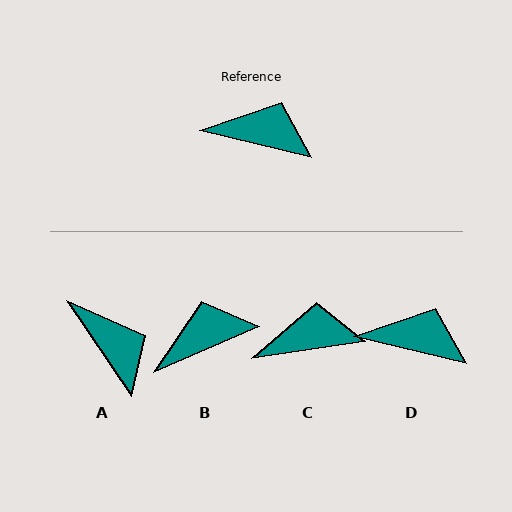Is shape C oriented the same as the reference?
No, it is off by about 22 degrees.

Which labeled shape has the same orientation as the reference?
D.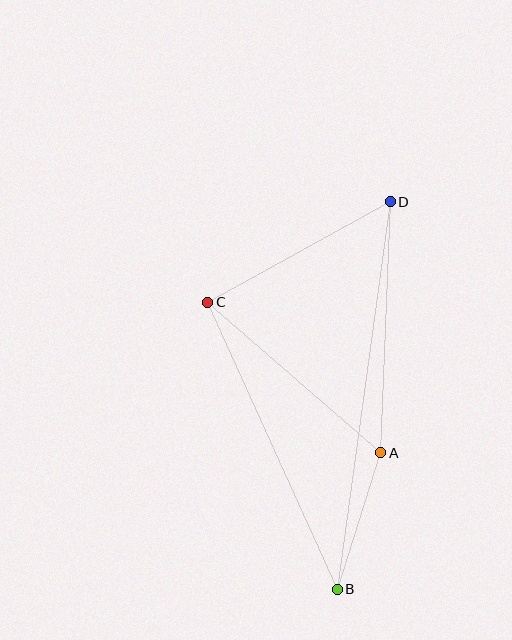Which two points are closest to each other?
Points A and B are closest to each other.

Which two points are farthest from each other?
Points B and D are farthest from each other.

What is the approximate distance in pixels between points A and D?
The distance between A and D is approximately 251 pixels.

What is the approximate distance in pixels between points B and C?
The distance between B and C is approximately 315 pixels.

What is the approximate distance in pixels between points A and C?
The distance between A and C is approximately 229 pixels.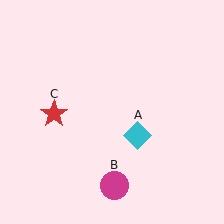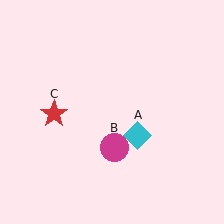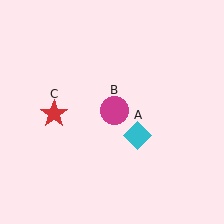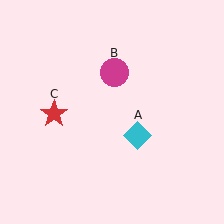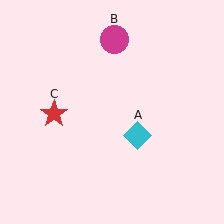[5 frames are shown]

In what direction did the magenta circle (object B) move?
The magenta circle (object B) moved up.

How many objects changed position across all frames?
1 object changed position: magenta circle (object B).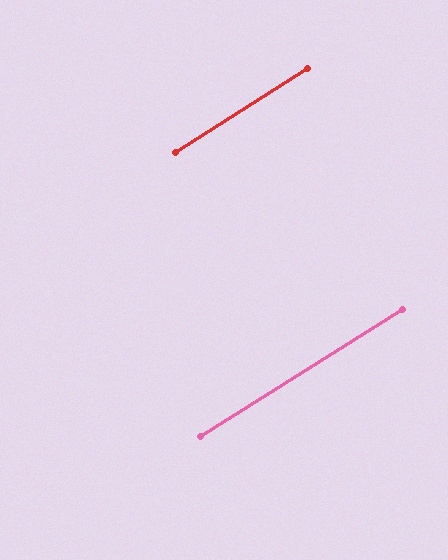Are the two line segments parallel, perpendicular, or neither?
Parallel — their directions differ by only 0.3°.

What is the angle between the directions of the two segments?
Approximately 0 degrees.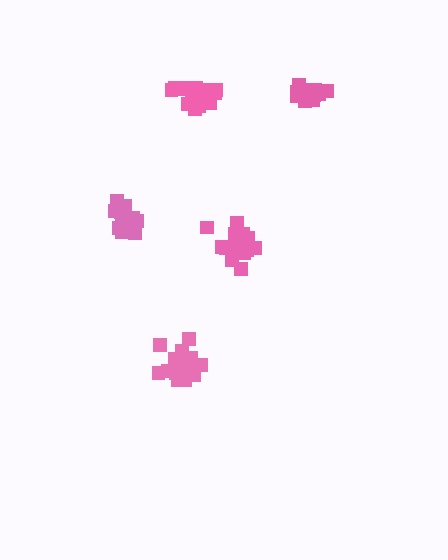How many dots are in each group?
Group 1: 19 dots, Group 2: 15 dots, Group 3: 13 dots, Group 4: 18 dots, Group 5: 18 dots (83 total).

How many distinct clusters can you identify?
There are 5 distinct clusters.